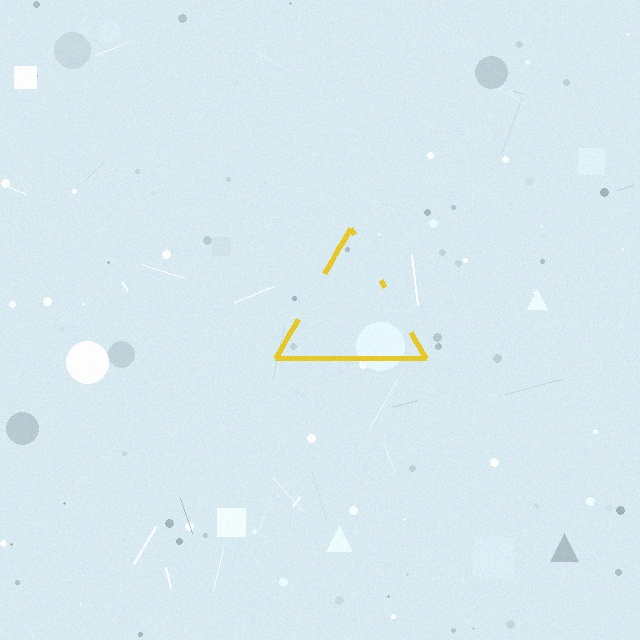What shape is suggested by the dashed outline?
The dashed outline suggests a triangle.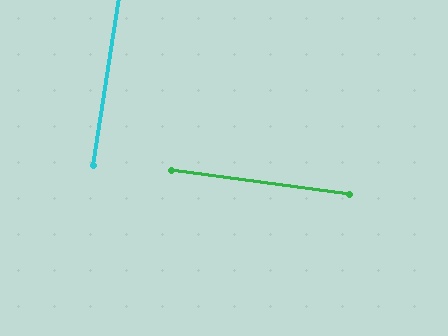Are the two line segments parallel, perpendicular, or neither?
Perpendicular — they meet at approximately 89°.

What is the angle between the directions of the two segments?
Approximately 89 degrees.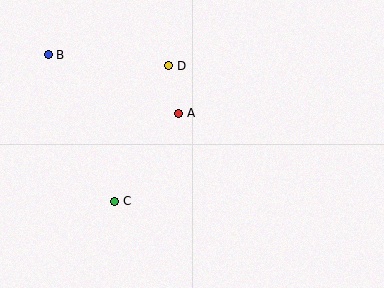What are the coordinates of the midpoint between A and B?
The midpoint between A and B is at (114, 84).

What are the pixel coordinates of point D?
Point D is at (169, 66).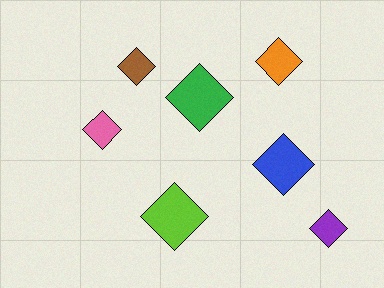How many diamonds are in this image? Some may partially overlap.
There are 7 diamonds.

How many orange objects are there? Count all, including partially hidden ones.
There is 1 orange object.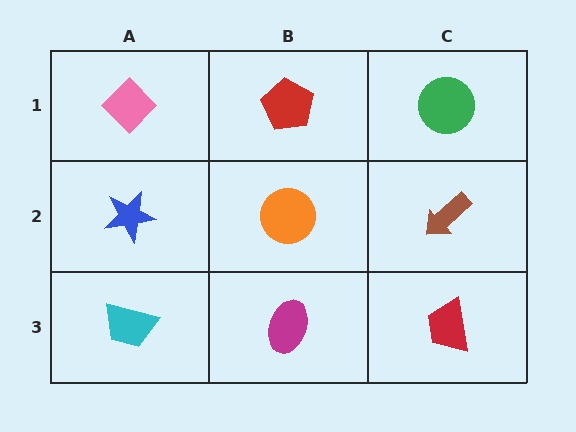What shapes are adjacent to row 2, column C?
A green circle (row 1, column C), a red trapezoid (row 3, column C), an orange circle (row 2, column B).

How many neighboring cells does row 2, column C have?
3.